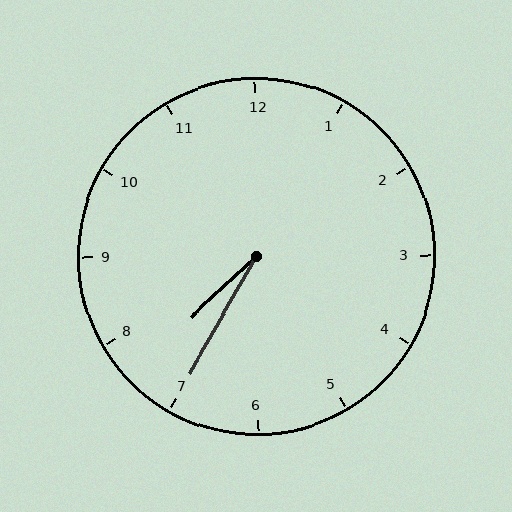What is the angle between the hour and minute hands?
Approximately 18 degrees.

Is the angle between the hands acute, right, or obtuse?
It is acute.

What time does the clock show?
7:35.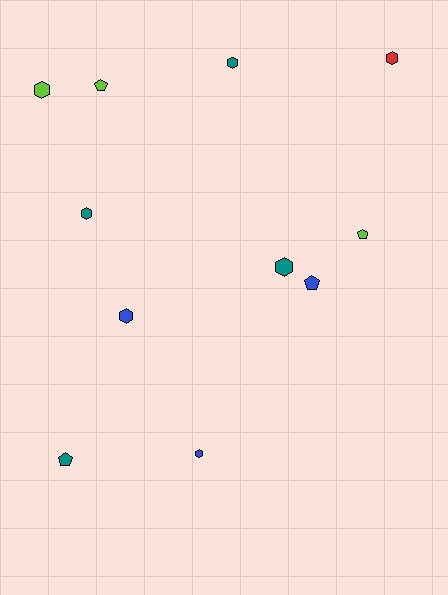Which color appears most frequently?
Teal, with 4 objects.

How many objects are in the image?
There are 11 objects.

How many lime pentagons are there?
There are 2 lime pentagons.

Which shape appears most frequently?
Hexagon, with 7 objects.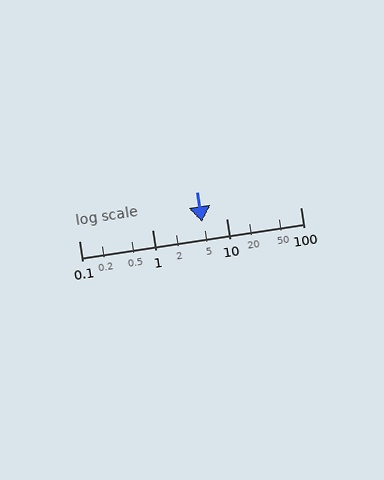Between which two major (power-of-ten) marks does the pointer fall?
The pointer is between 1 and 10.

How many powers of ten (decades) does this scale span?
The scale spans 3 decades, from 0.1 to 100.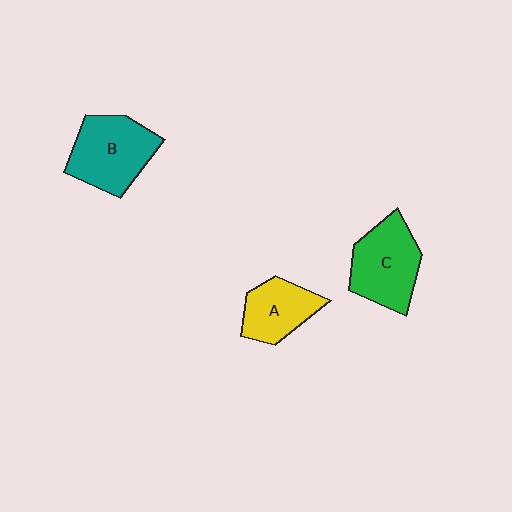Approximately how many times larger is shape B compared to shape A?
Approximately 1.4 times.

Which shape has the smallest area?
Shape A (yellow).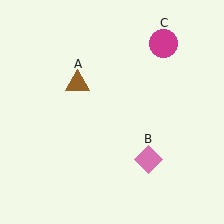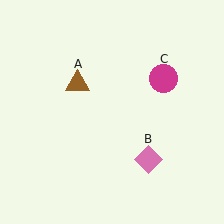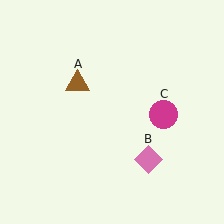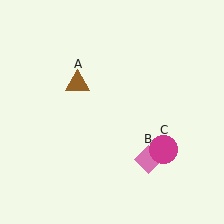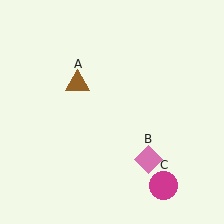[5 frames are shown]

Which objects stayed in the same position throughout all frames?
Brown triangle (object A) and pink diamond (object B) remained stationary.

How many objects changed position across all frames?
1 object changed position: magenta circle (object C).